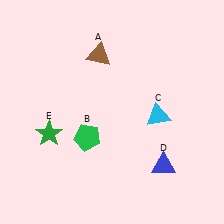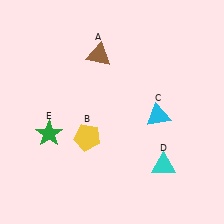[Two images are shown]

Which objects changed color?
B changed from green to yellow. D changed from blue to cyan.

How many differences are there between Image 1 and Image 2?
There are 2 differences between the two images.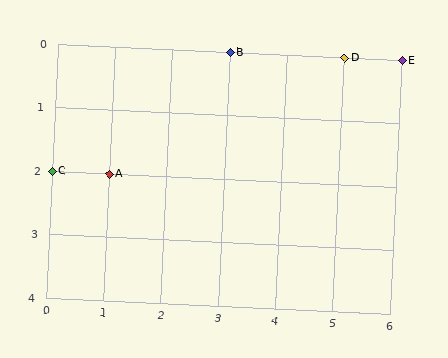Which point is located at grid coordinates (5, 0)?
Point D is at (5, 0).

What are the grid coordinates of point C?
Point C is at grid coordinates (0, 2).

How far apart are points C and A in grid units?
Points C and A are 1 column apart.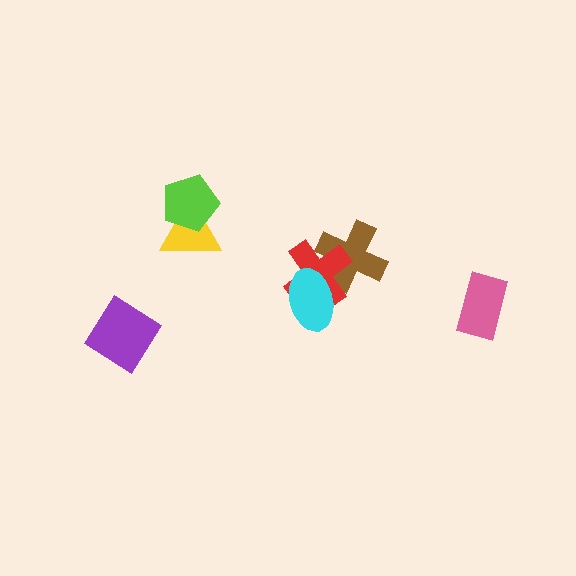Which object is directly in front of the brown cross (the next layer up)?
The red cross is directly in front of the brown cross.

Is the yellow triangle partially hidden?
Yes, it is partially covered by another shape.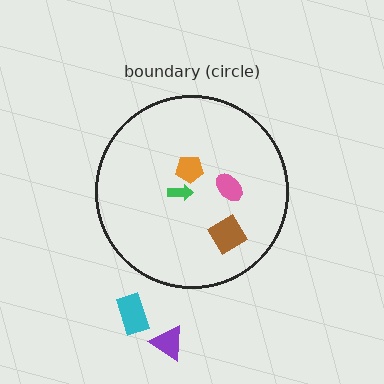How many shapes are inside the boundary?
4 inside, 2 outside.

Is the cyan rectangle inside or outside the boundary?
Outside.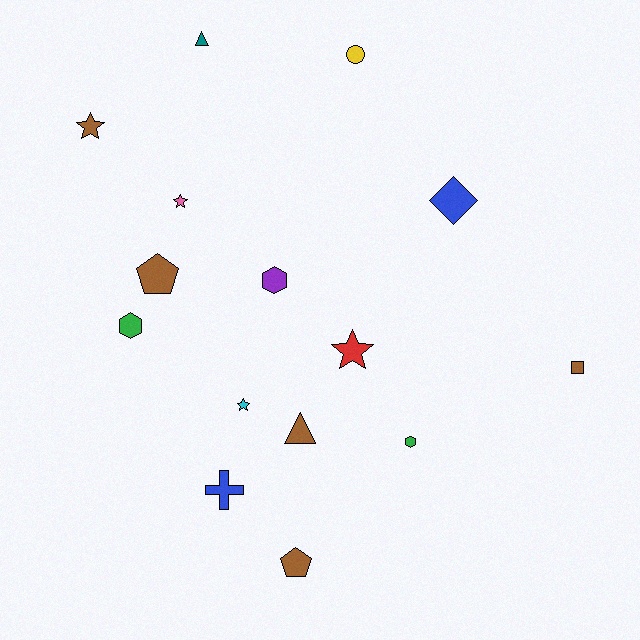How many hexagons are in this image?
There are 3 hexagons.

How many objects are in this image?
There are 15 objects.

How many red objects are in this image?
There is 1 red object.